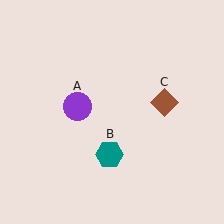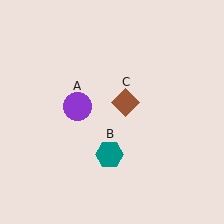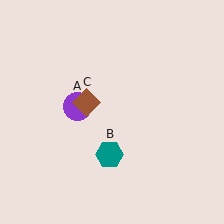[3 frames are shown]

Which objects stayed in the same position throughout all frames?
Purple circle (object A) and teal hexagon (object B) remained stationary.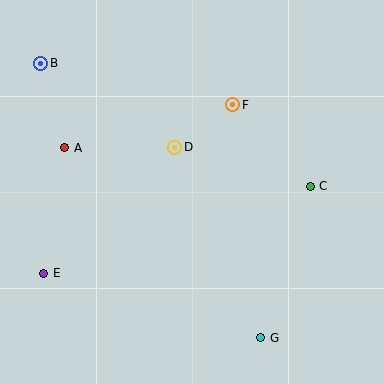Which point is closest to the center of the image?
Point D at (175, 147) is closest to the center.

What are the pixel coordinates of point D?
Point D is at (175, 147).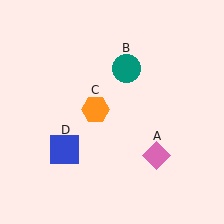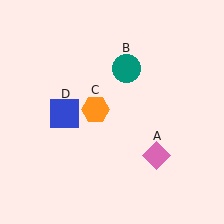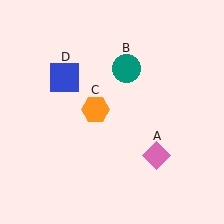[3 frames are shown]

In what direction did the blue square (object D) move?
The blue square (object D) moved up.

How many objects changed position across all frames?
1 object changed position: blue square (object D).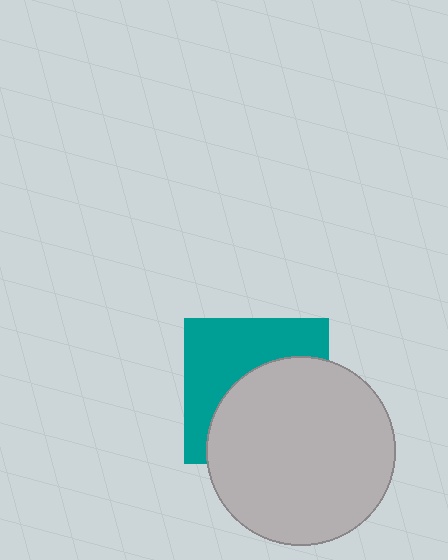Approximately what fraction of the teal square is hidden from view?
Roughly 53% of the teal square is hidden behind the light gray circle.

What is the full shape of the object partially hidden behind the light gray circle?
The partially hidden object is a teal square.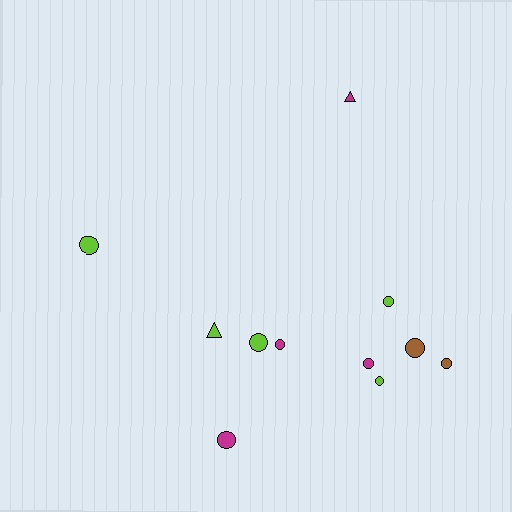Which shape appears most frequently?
Circle, with 9 objects.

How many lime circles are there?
There are 4 lime circles.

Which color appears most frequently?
Lime, with 5 objects.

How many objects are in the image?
There are 11 objects.